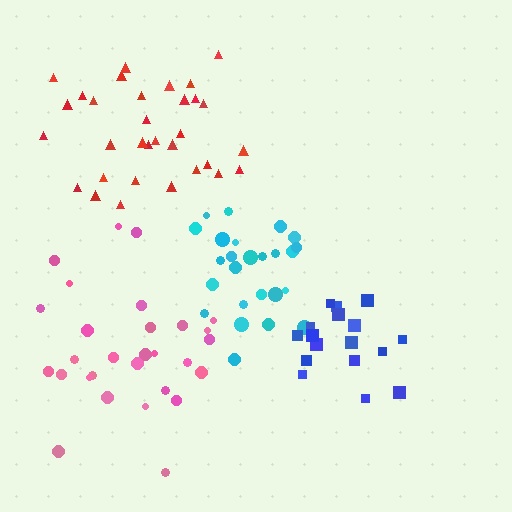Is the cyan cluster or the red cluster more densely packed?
Cyan.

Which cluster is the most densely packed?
Cyan.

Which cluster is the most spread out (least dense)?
Pink.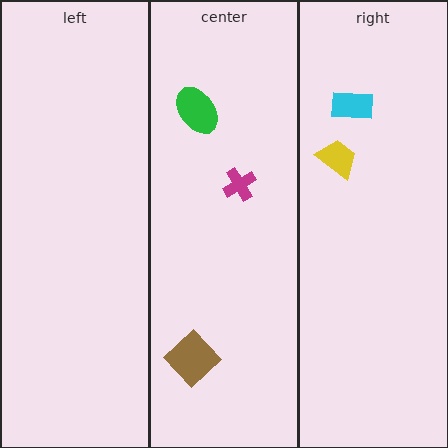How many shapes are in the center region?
3.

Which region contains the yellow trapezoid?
The right region.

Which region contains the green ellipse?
The center region.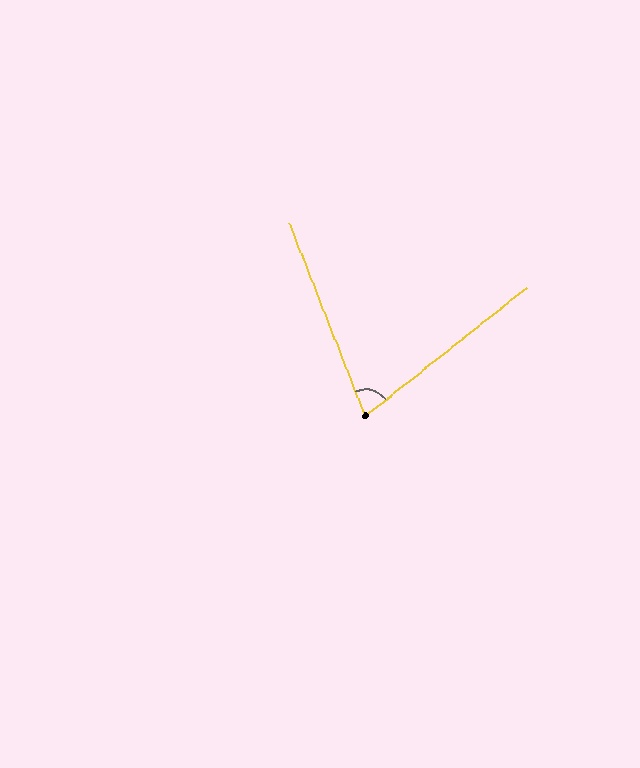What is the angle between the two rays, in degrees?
Approximately 73 degrees.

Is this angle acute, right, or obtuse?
It is acute.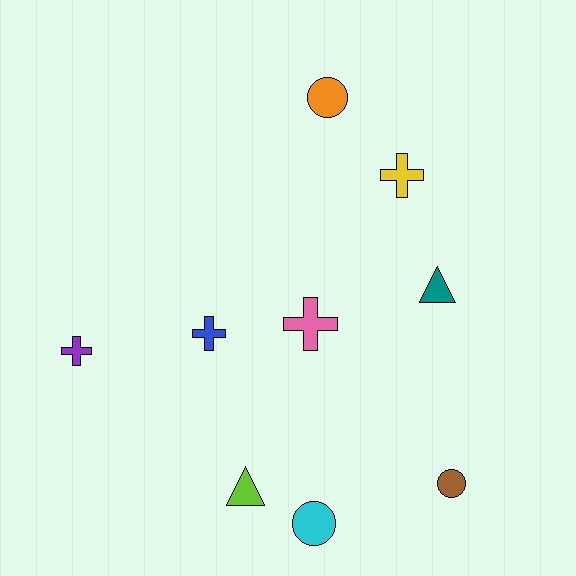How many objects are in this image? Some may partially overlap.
There are 9 objects.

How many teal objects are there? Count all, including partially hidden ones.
There is 1 teal object.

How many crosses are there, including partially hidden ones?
There are 4 crosses.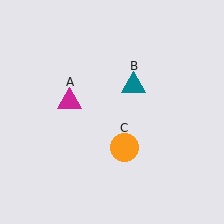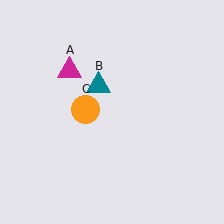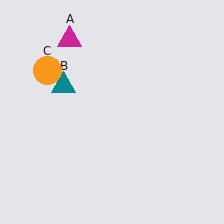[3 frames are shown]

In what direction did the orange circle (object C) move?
The orange circle (object C) moved up and to the left.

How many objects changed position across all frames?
3 objects changed position: magenta triangle (object A), teal triangle (object B), orange circle (object C).